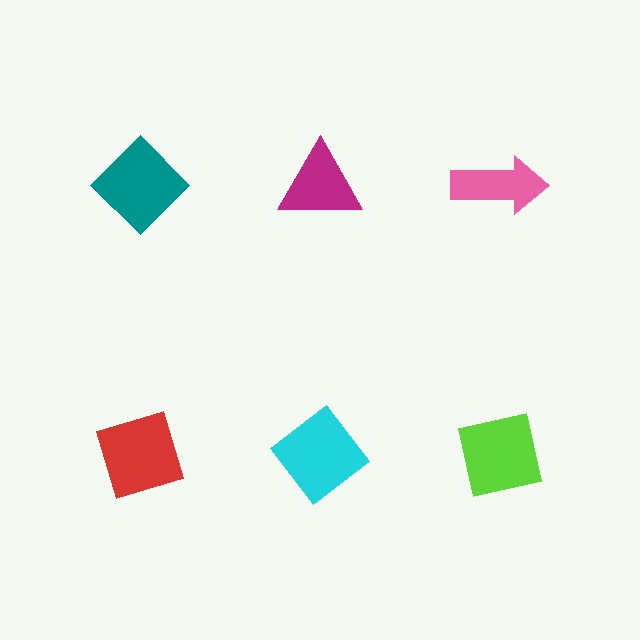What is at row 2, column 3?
A lime square.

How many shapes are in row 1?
3 shapes.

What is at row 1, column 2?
A magenta triangle.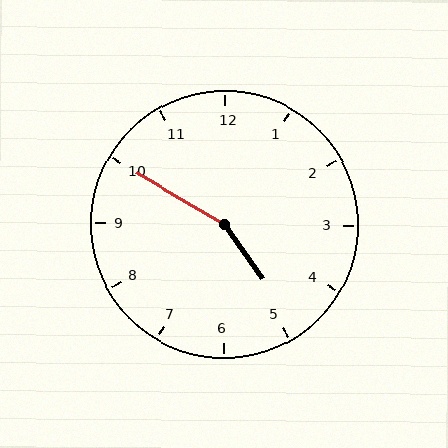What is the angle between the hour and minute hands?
Approximately 155 degrees.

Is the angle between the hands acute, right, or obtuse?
It is obtuse.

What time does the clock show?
4:50.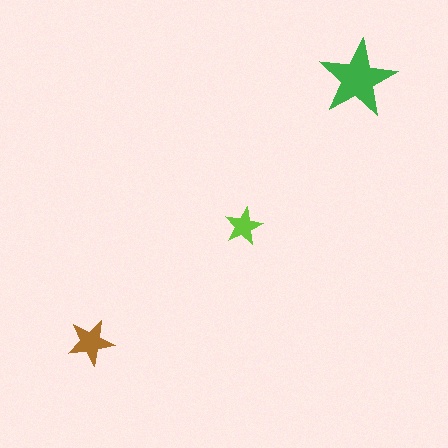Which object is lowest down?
The brown star is bottommost.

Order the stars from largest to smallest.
the green one, the brown one, the lime one.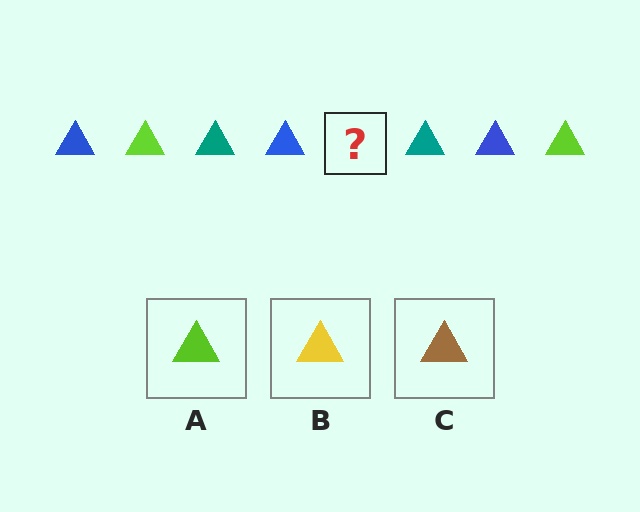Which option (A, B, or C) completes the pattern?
A.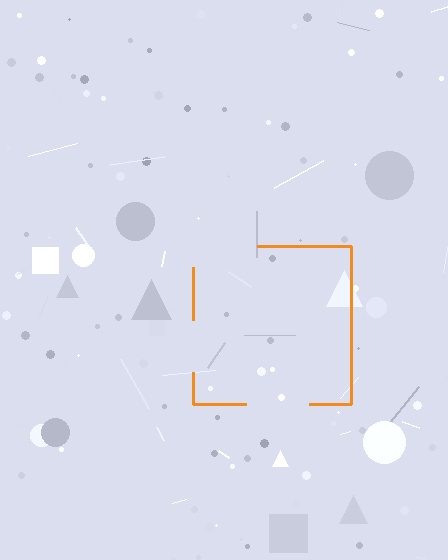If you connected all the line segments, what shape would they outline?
They would outline a square.